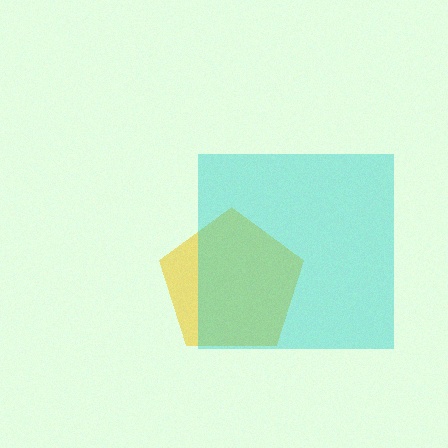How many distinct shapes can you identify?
There are 2 distinct shapes: a yellow pentagon, a cyan square.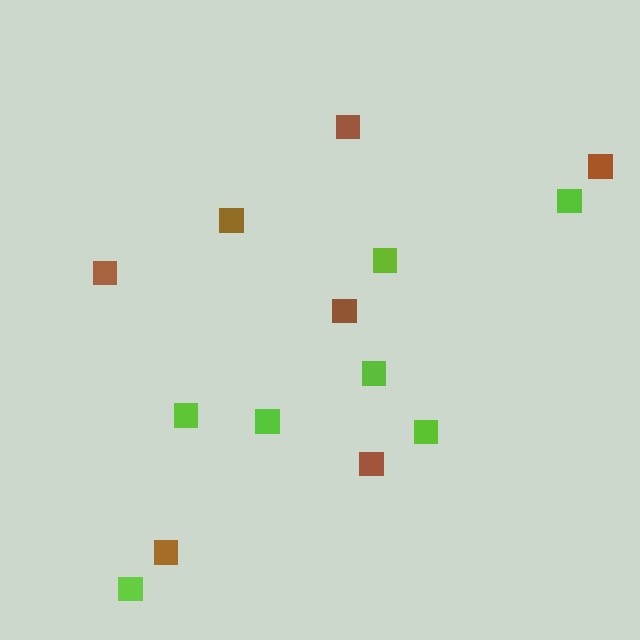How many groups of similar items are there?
There are 2 groups: one group of brown squares (7) and one group of lime squares (7).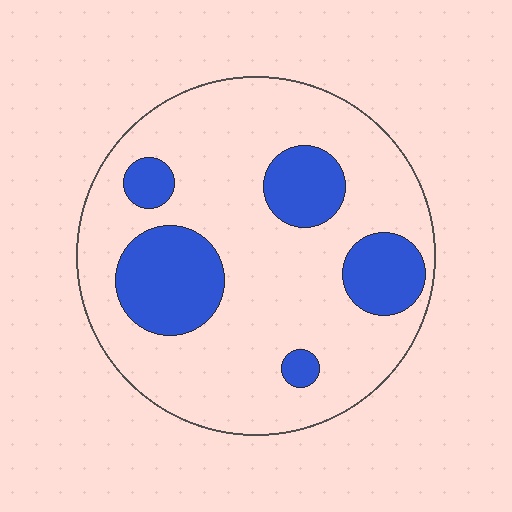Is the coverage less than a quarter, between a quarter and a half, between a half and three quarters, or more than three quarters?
Less than a quarter.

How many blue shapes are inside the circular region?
5.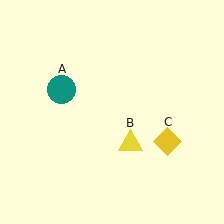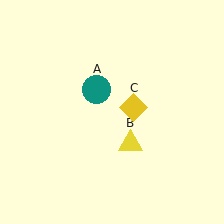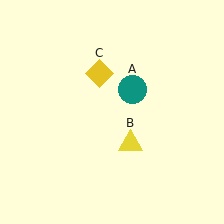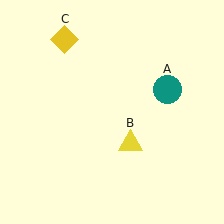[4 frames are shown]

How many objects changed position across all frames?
2 objects changed position: teal circle (object A), yellow diamond (object C).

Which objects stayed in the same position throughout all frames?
Yellow triangle (object B) remained stationary.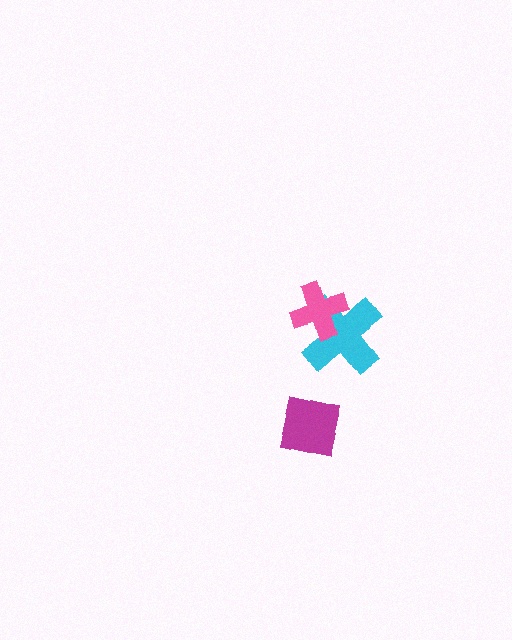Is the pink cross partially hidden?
No, no other shape covers it.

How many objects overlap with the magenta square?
0 objects overlap with the magenta square.